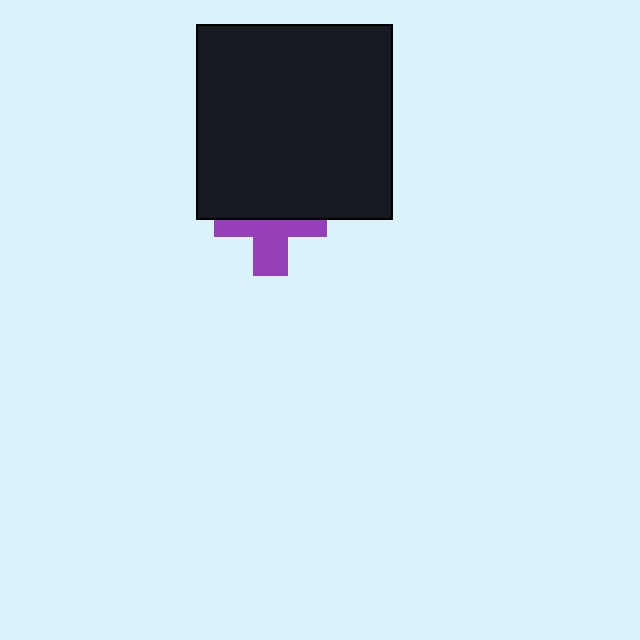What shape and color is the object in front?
The object in front is a black rectangle.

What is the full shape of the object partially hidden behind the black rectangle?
The partially hidden object is a purple cross.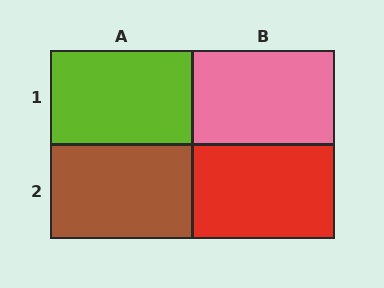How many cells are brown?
1 cell is brown.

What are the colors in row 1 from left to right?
Lime, pink.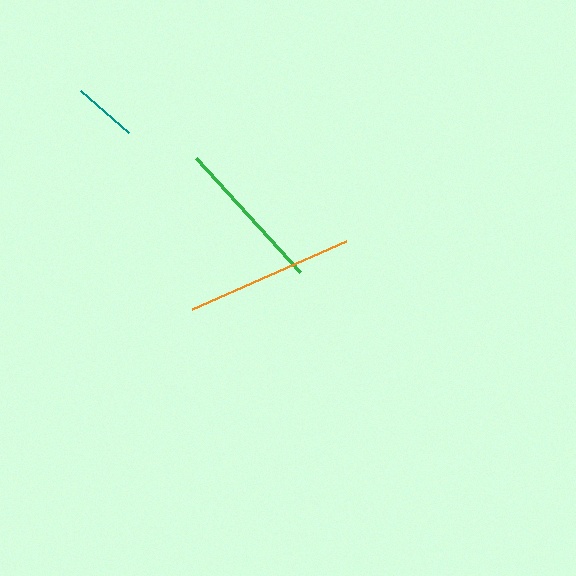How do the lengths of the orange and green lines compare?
The orange and green lines are approximately the same length.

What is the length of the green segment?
The green segment is approximately 155 pixels long.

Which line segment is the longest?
The orange line is the longest at approximately 168 pixels.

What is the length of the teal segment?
The teal segment is approximately 64 pixels long.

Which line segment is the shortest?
The teal line is the shortest at approximately 64 pixels.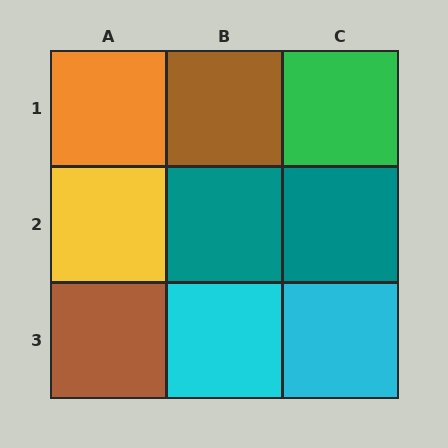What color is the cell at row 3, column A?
Brown.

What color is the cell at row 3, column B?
Cyan.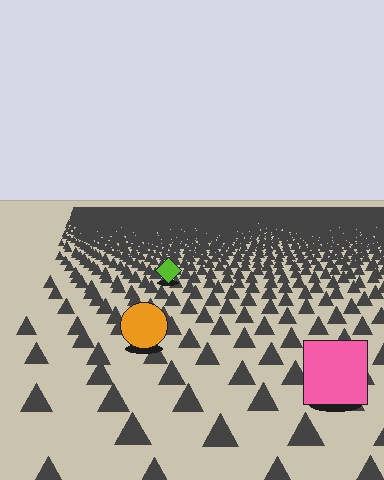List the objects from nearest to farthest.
From nearest to farthest: the pink square, the orange circle, the lime diamond.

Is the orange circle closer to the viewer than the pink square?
No. The pink square is closer — you can tell from the texture gradient: the ground texture is coarser near it.